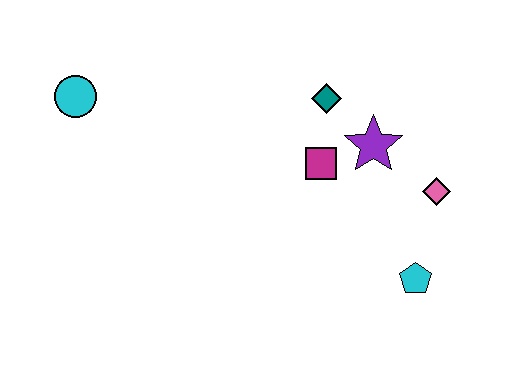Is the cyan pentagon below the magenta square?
Yes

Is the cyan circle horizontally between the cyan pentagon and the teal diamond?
No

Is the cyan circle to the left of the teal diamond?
Yes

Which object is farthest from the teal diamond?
The cyan circle is farthest from the teal diamond.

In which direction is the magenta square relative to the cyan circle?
The magenta square is to the right of the cyan circle.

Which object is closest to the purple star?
The magenta square is closest to the purple star.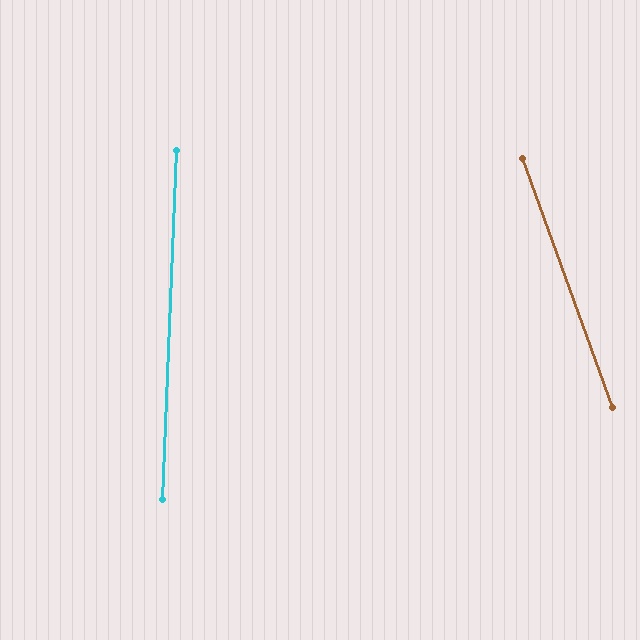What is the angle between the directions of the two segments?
Approximately 22 degrees.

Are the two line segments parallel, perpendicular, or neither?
Neither parallel nor perpendicular — they differ by about 22°.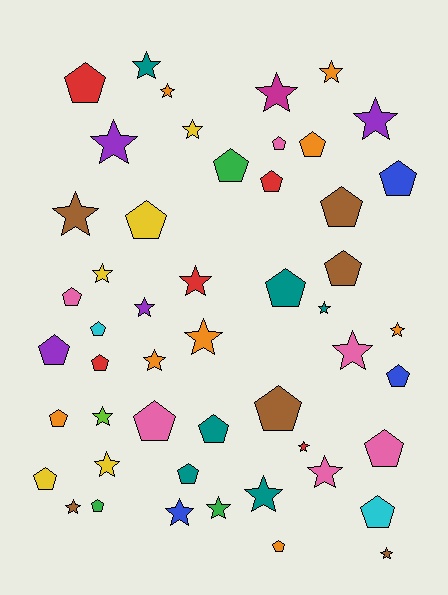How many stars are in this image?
There are 25 stars.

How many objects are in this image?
There are 50 objects.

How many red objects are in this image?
There are 5 red objects.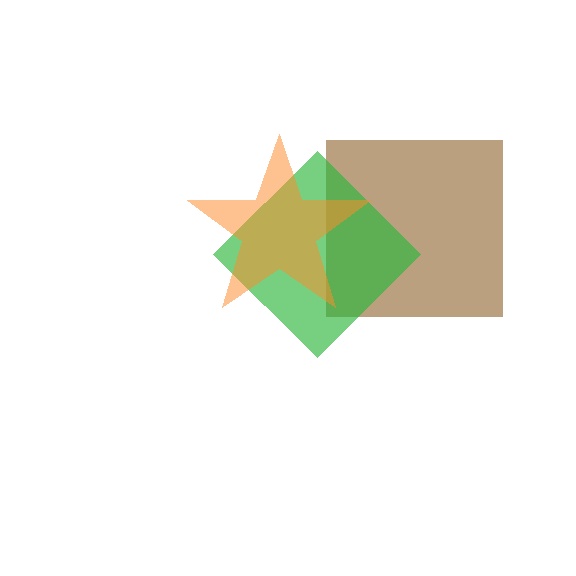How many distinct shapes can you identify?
There are 3 distinct shapes: a brown square, a green diamond, an orange star.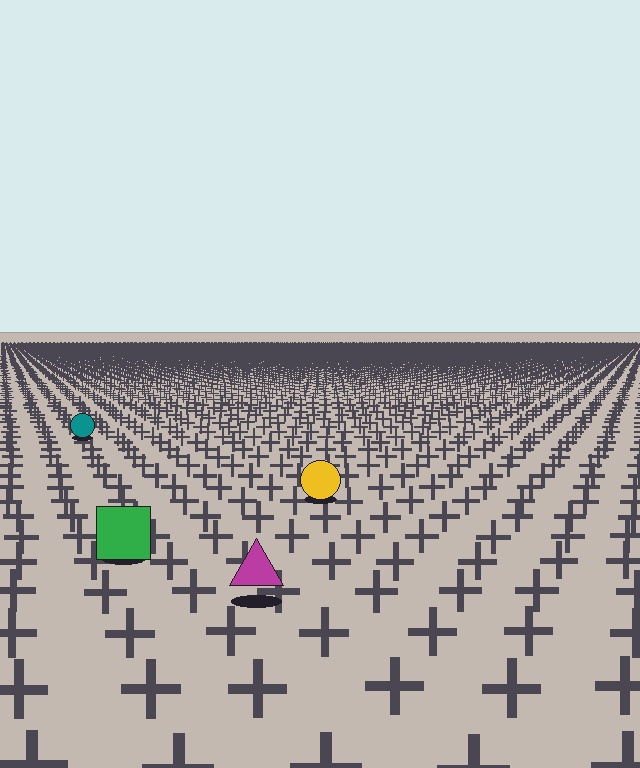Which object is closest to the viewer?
The magenta triangle is closest. The texture marks near it are larger and more spread out.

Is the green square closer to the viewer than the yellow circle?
Yes. The green square is closer — you can tell from the texture gradient: the ground texture is coarser near it.